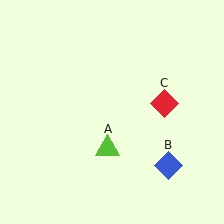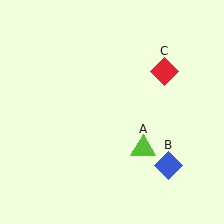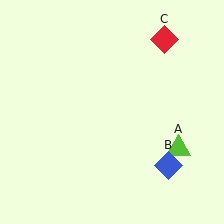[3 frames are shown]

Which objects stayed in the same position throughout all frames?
Blue diamond (object B) remained stationary.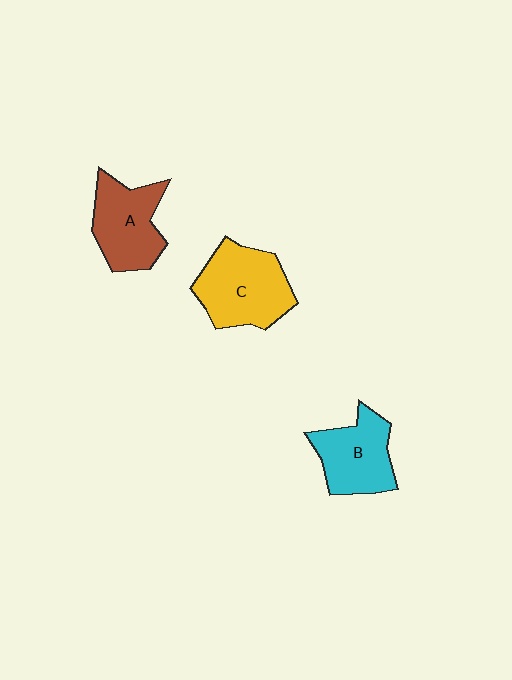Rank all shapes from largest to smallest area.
From largest to smallest: C (yellow), A (brown), B (cyan).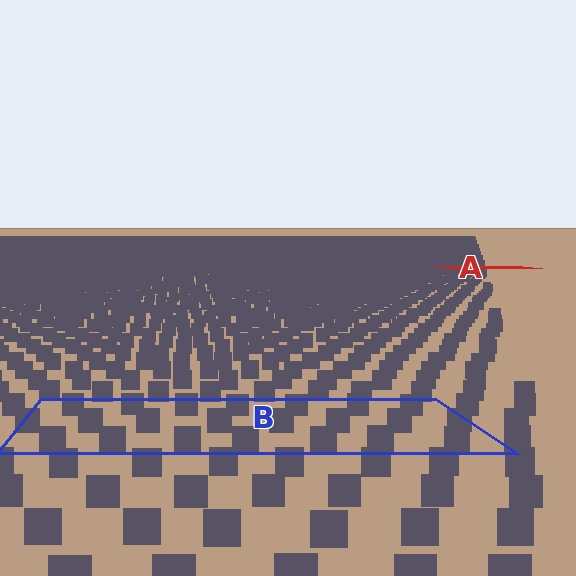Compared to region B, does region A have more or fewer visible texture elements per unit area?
Region A has more texture elements per unit area — they are packed more densely because it is farther away.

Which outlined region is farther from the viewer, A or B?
Region A is farther from the viewer — the texture elements inside it appear smaller and more densely packed.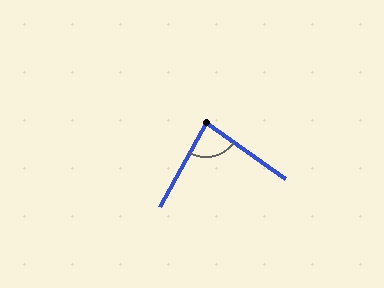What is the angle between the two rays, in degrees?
Approximately 84 degrees.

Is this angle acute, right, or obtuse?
It is acute.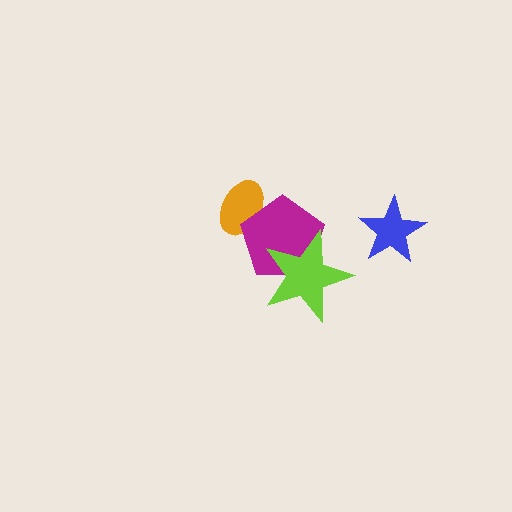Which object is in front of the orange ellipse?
The magenta pentagon is in front of the orange ellipse.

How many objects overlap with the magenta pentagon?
2 objects overlap with the magenta pentagon.